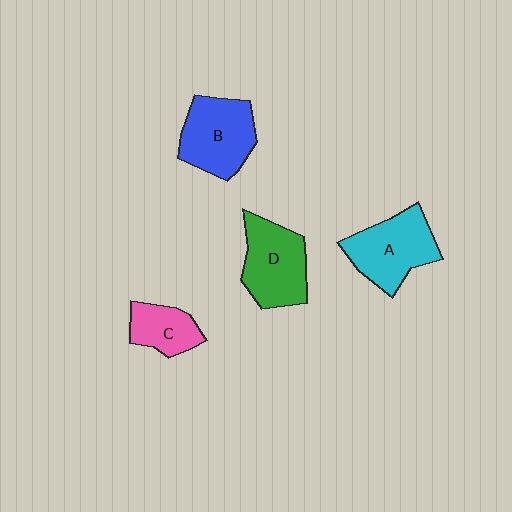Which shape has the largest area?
Shape A (cyan).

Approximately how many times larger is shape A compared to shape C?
Approximately 1.7 times.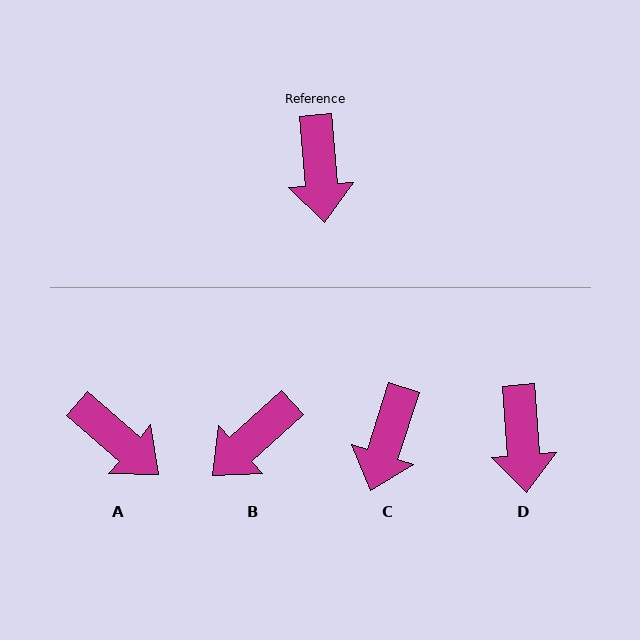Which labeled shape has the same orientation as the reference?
D.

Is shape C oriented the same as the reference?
No, it is off by about 23 degrees.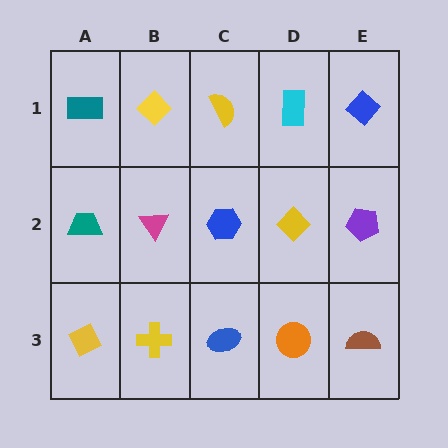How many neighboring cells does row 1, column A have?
2.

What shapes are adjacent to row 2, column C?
A yellow semicircle (row 1, column C), a blue ellipse (row 3, column C), a magenta triangle (row 2, column B), a yellow diamond (row 2, column D).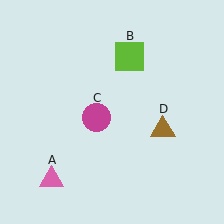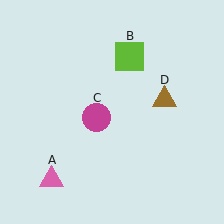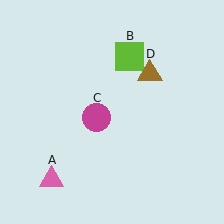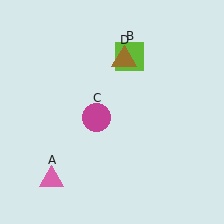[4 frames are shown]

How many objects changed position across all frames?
1 object changed position: brown triangle (object D).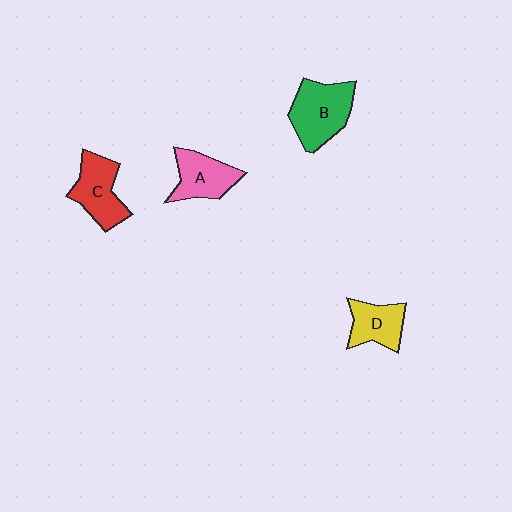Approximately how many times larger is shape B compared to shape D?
Approximately 1.5 times.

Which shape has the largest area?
Shape B (green).